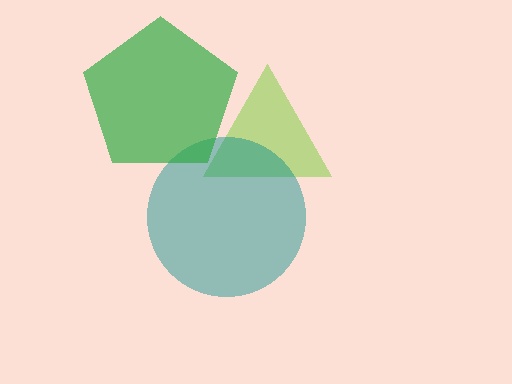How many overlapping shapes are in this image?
There are 3 overlapping shapes in the image.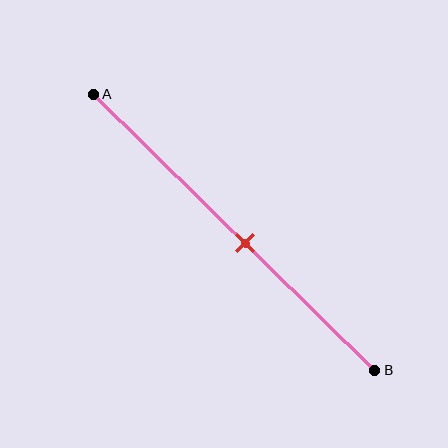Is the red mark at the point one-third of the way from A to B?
No, the mark is at about 55% from A, not at the 33% one-third point.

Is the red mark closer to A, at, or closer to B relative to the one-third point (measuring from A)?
The red mark is closer to point B than the one-third point of segment AB.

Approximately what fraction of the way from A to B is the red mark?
The red mark is approximately 55% of the way from A to B.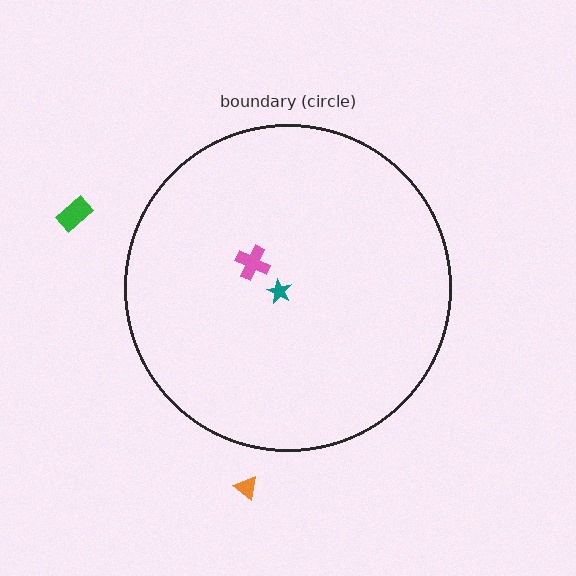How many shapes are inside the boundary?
2 inside, 2 outside.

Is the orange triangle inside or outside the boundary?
Outside.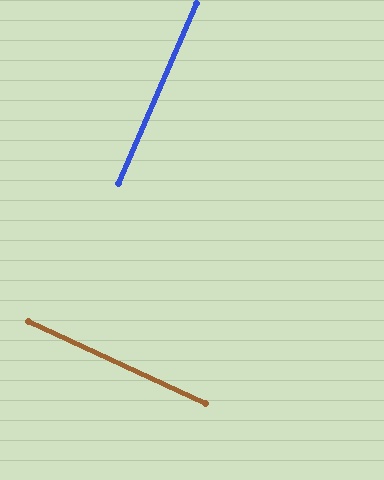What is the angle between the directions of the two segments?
Approximately 88 degrees.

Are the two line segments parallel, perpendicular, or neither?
Perpendicular — they meet at approximately 88°.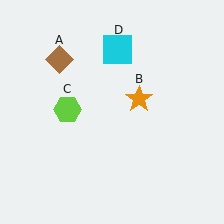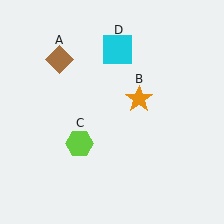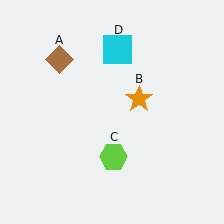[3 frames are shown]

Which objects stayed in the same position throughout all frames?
Brown diamond (object A) and orange star (object B) and cyan square (object D) remained stationary.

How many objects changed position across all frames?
1 object changed position: lime hexagon (object C).